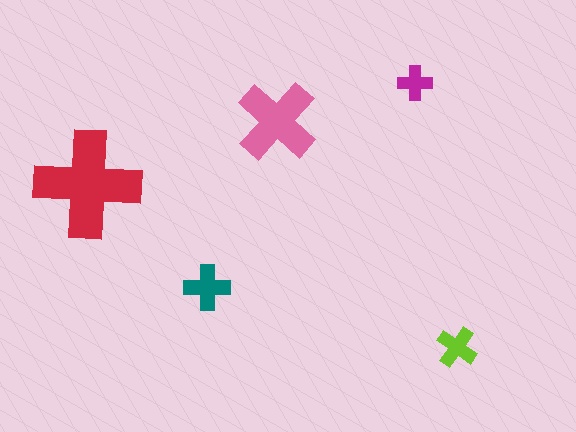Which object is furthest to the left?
The red cross is leftmost.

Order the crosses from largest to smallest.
the red one, the pink one, the teal one, the lime one, the magenta one.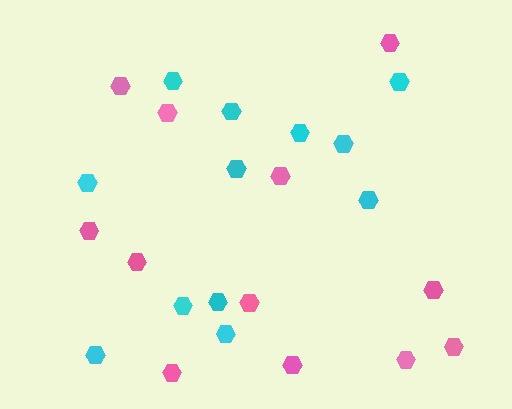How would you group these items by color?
There are 2 groups: one group of pink hexagons (12) and one group of cyan hexagons (12).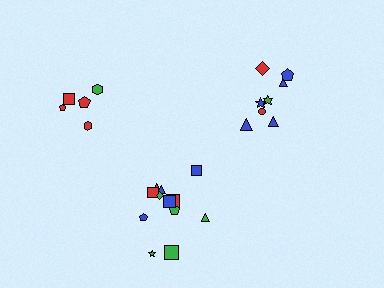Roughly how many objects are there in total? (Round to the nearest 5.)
Roughly 25 objects in total.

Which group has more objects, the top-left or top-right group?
The top-right group.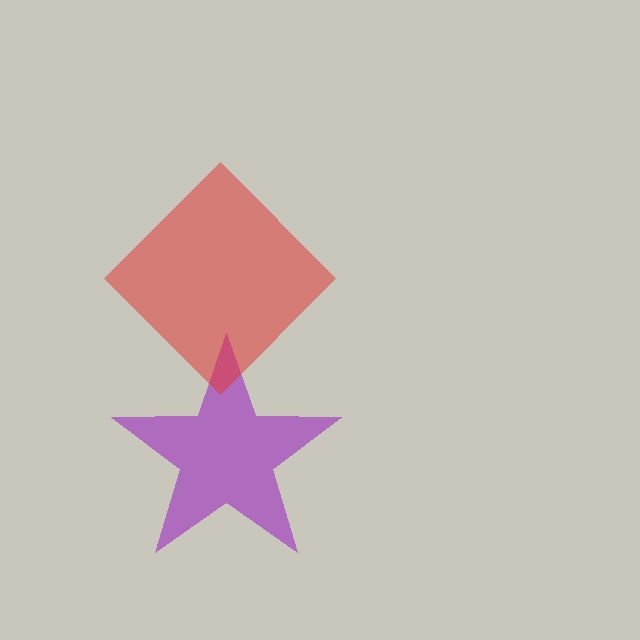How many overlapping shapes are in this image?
There are 2 overlapping shapes in the image.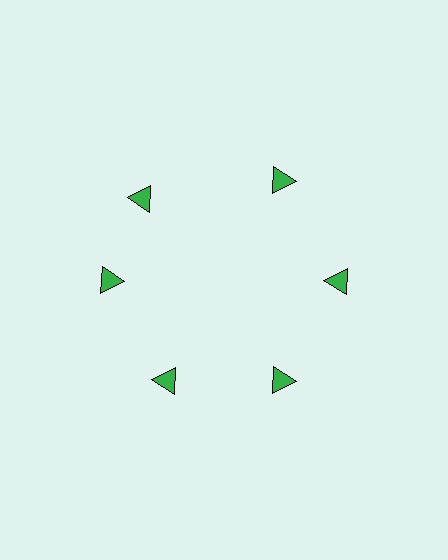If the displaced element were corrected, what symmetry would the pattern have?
It would have 6-fold rotational symmetry — the pattern would map onto itself every 60 degrees.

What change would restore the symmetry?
The symmetry would be restored by rotating it back into even spacing with its neighbors so that all 6 triangles sit at equal angles and equal distance from the center.